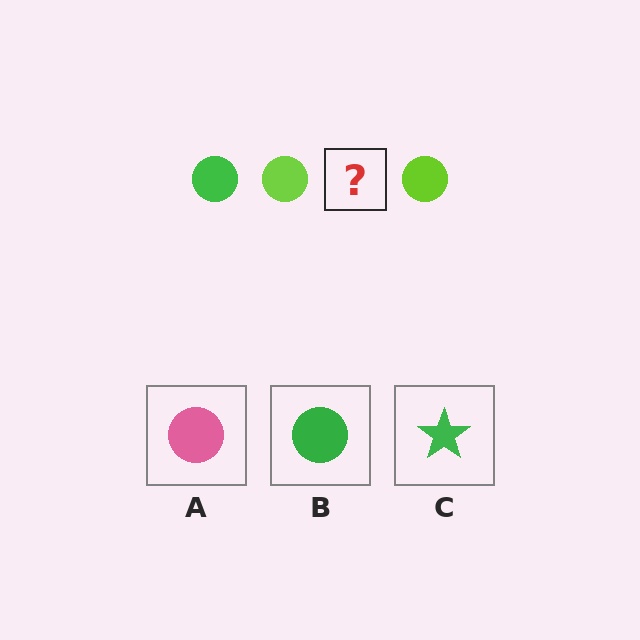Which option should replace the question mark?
Option B.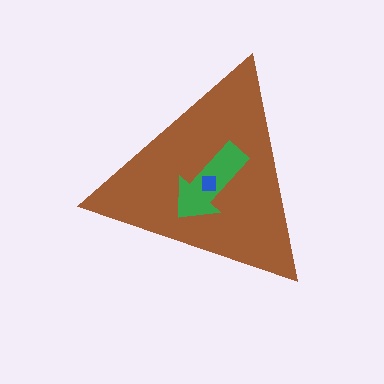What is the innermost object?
The blue square.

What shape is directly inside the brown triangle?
The green arrow.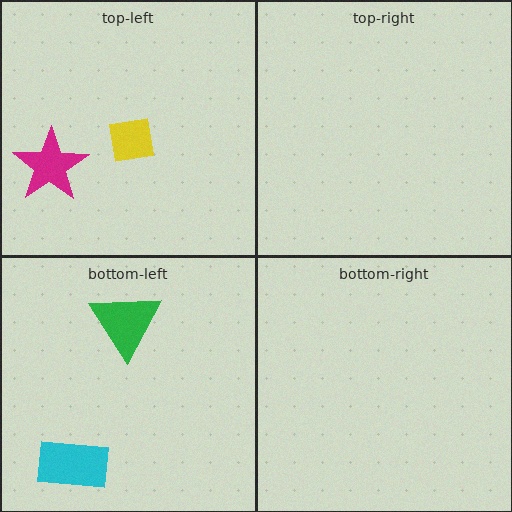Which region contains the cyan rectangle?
The bottom-left region.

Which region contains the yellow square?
The top-left region.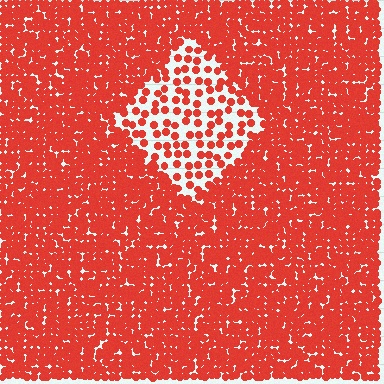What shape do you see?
I see a diamond.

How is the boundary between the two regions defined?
The boundary is defined by a change in element density (approximately 2.9x ratio). All elements are the same color, size, and shape.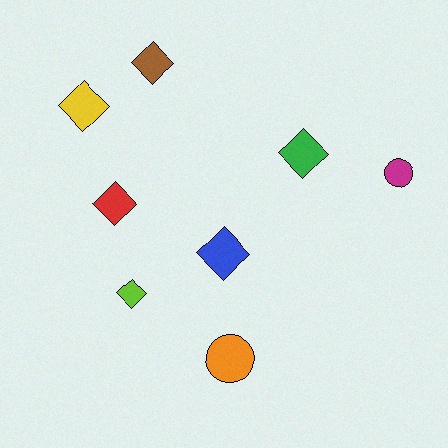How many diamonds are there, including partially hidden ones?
There are 6 diamonds.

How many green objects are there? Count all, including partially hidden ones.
There is 1 green object.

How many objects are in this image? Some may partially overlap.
There are 8 objects.